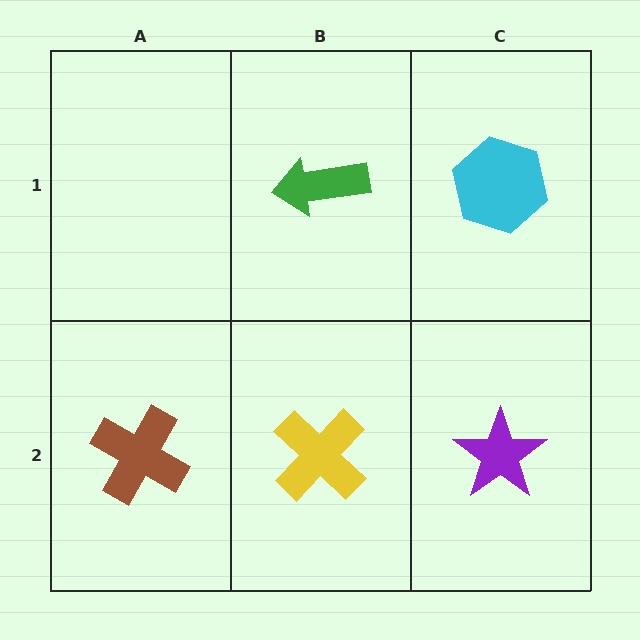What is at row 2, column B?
A yellow cross.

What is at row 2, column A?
A brown cross.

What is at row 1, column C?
A cyan hexagon.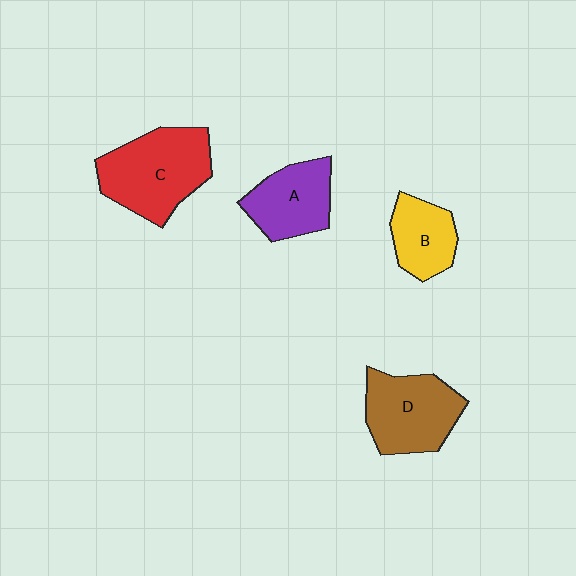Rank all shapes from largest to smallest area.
From largest to smallest: C (red), D (brown), A (purple), B (yellow).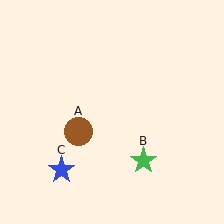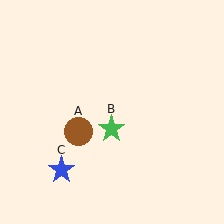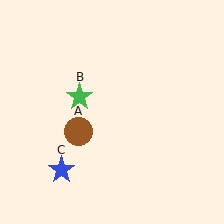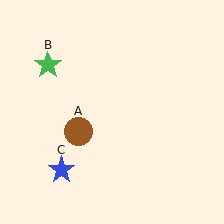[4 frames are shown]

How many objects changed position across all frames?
1 object changed position: green star (object B).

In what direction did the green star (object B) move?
The green star (object B) moved up and to the left.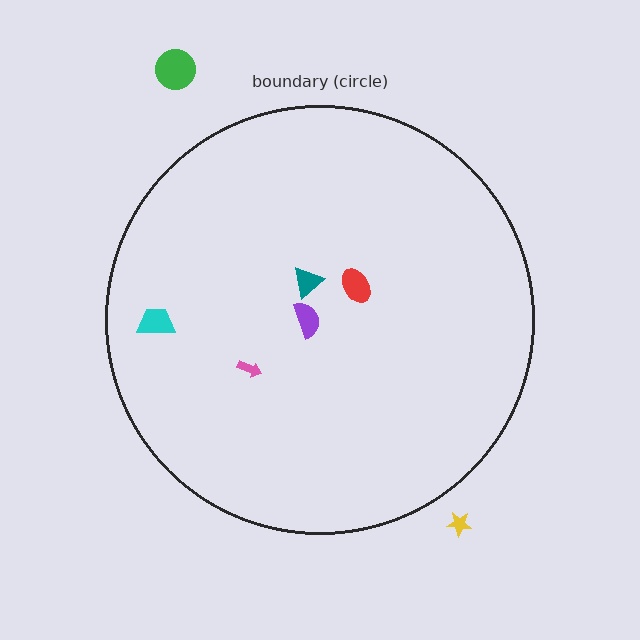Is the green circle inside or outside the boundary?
Outside.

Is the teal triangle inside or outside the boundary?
Inside.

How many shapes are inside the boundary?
5 inside, 2 outside.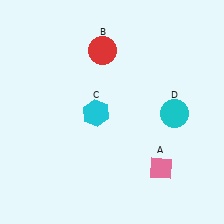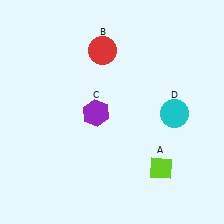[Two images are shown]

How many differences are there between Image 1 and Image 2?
There are 2 differences between the two images.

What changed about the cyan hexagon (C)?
In Image 1, C is cyan. In Image 2, it changed to purple.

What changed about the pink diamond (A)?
In Image 1, A is pink. In Image 2, it changed to lime.